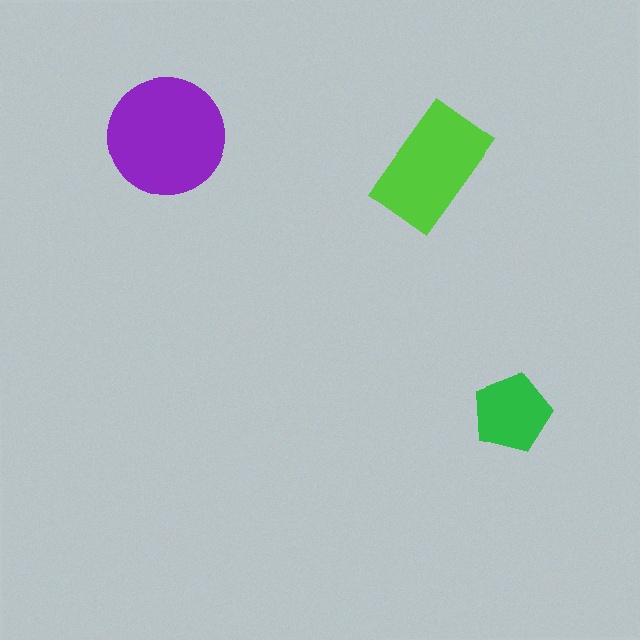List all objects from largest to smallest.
The purple circle, the lime rectangle, the green pentagon.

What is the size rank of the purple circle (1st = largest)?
1st.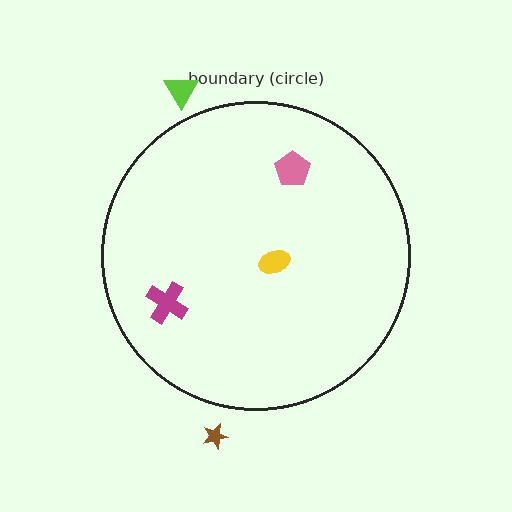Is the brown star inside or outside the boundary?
Outside.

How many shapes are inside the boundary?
3 inside, 2 outside.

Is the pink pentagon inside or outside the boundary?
Inside.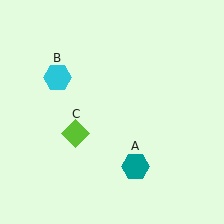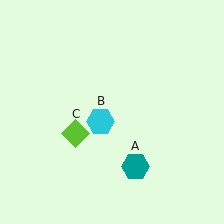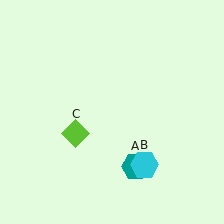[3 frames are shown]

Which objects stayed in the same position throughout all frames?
Teal hexagon (object A) and lime diamond (object C) remained stationary.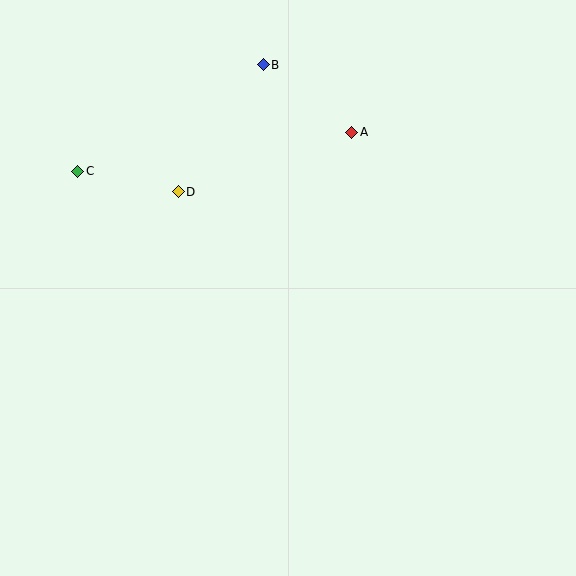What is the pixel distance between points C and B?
The distance between C and B is 214 pixels.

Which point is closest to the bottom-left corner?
Point C is closest to the bottom-left corner.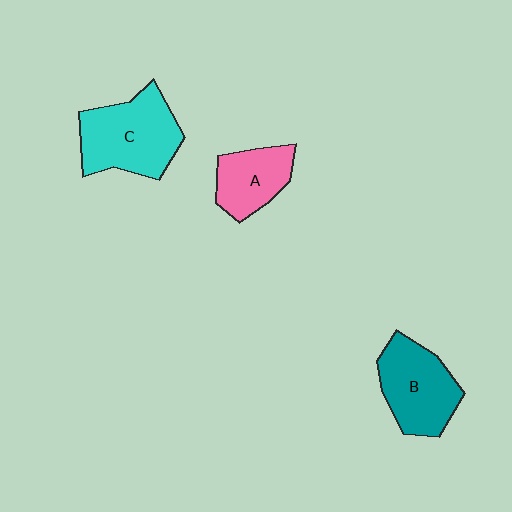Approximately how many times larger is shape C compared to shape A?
Approximately 1.6 times.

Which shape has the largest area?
Shape C (cyan).